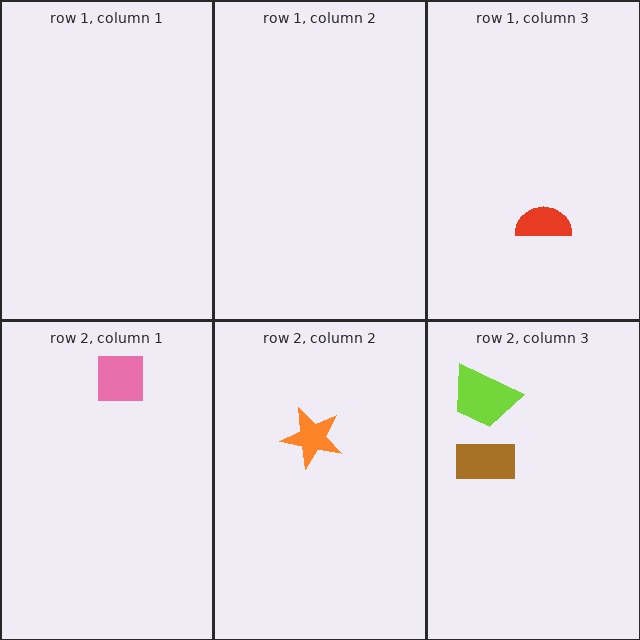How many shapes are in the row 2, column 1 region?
1.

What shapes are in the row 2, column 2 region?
The orange star.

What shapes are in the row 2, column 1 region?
The pink square.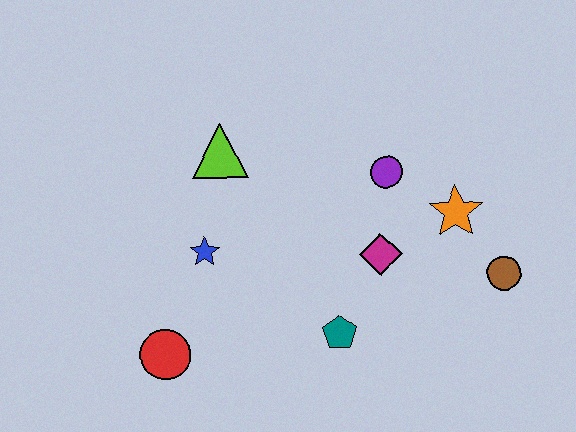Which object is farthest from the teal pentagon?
The lime triangle is farthest from the teal pentagon.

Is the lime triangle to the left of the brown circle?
Yes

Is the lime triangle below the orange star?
No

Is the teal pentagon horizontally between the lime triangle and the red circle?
No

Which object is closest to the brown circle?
The orange star is closest to the brown circle.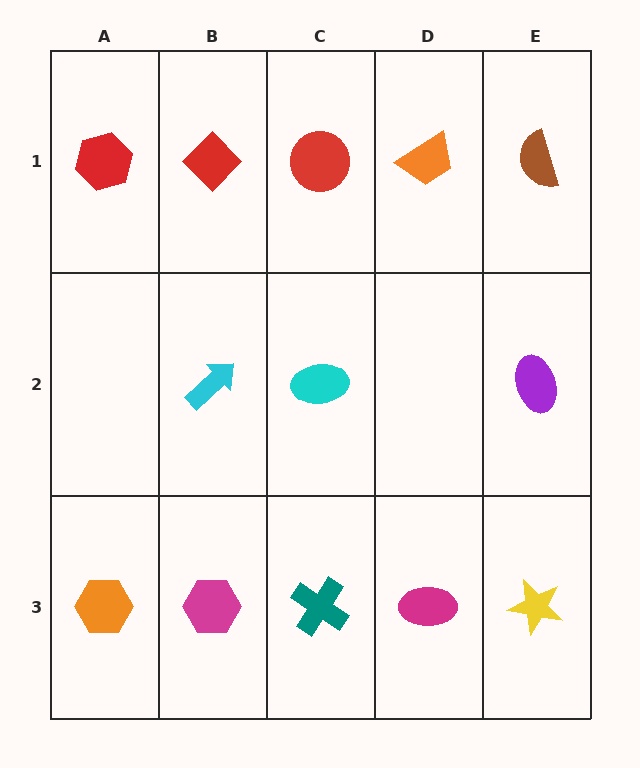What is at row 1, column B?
A red diamond.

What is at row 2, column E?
A purple ellipse.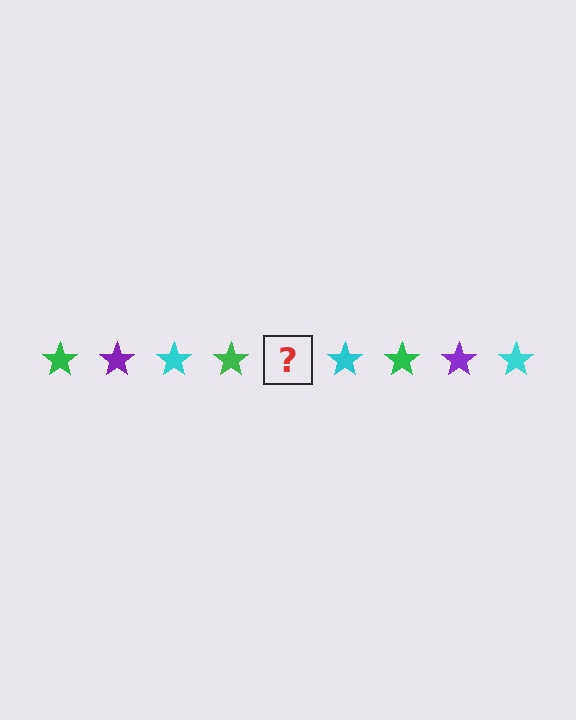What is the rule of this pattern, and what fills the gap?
The rule is that the pattern cycles through green, purple, cyan stars. The gap should be filled with a purple star.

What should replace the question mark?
The question mark should be replaced with a purple star.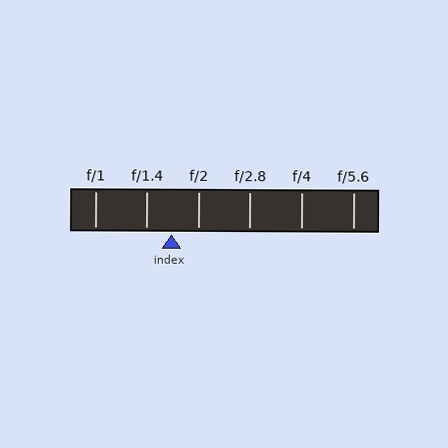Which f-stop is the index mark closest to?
The index mark is closest to f/1.4.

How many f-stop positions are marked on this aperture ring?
There are 6 f-stop positions marked.